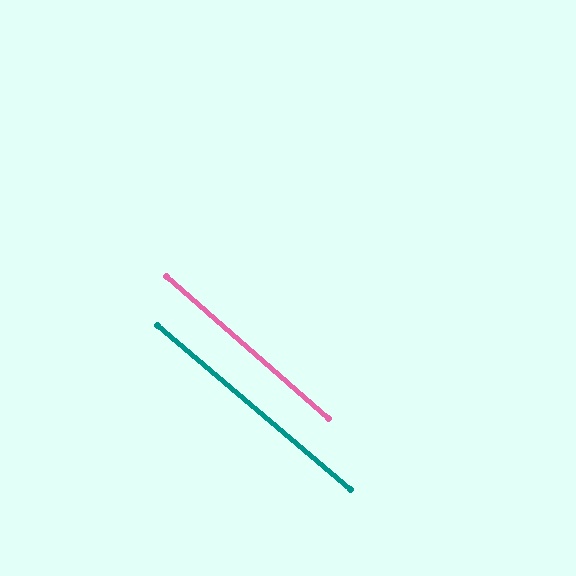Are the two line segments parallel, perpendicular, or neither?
Parallel — their directions differ by only 0.7°.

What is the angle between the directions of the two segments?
Approximately 1 degree.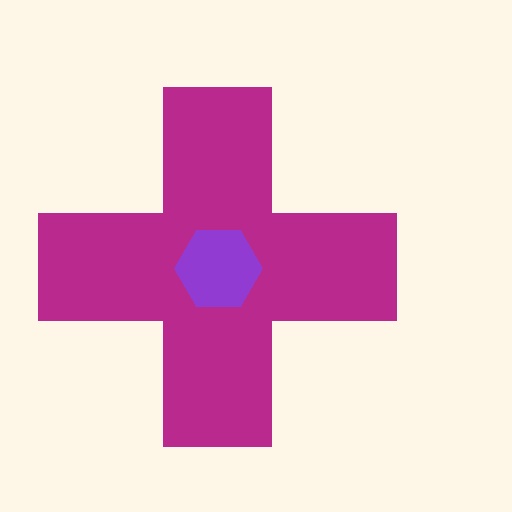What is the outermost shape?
The magenta cross.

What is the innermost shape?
The purple hexagon.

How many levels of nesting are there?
2.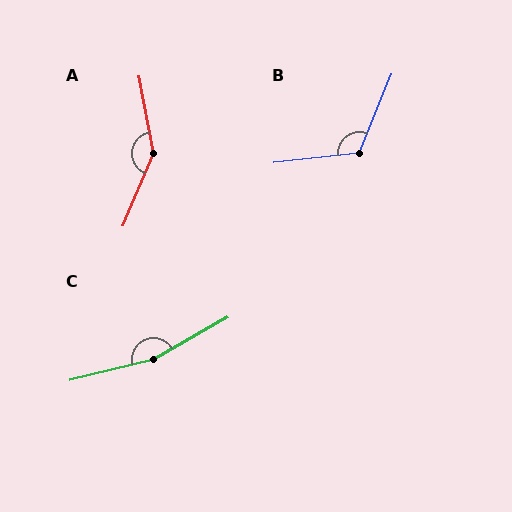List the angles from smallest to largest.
B (119°), A (147°), C (164°).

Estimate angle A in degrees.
Approximately 147 degrees.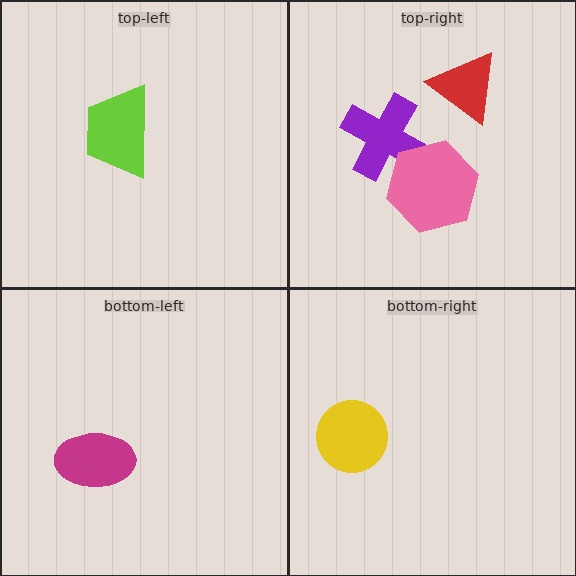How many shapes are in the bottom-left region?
1.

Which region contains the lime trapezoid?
The top-left region.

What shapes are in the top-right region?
The red triangle, the purple cross, the pink hexagon.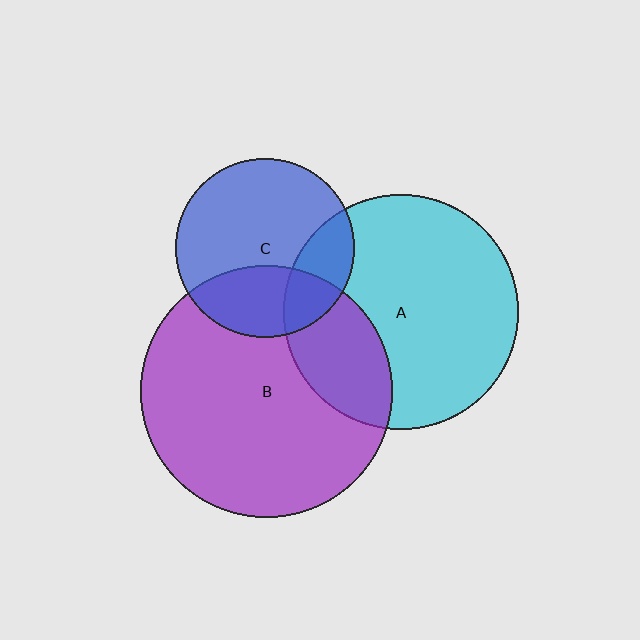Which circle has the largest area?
Circle B (purple).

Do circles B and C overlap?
Yes.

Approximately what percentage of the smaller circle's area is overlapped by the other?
Approximately 30%.